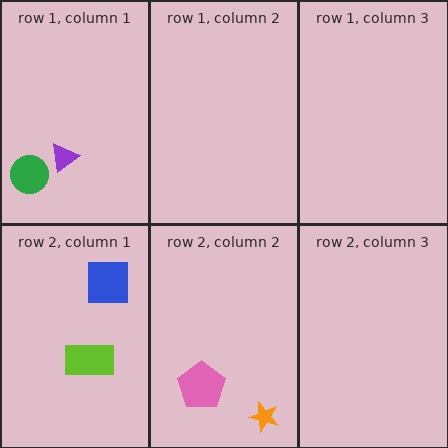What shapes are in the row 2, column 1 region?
The lime rectangle, the blue square.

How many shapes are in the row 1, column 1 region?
2.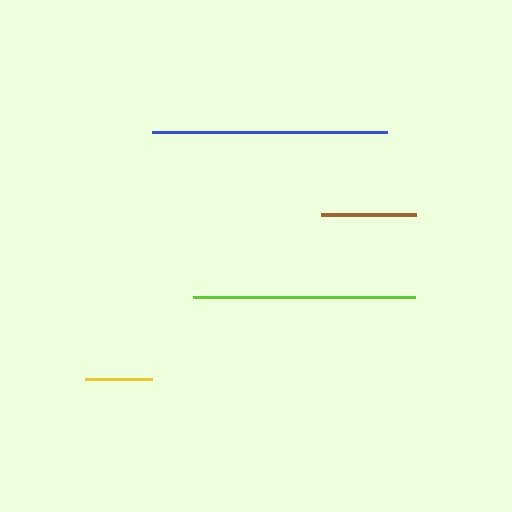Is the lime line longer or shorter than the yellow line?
The lime line is longer than the yellow line.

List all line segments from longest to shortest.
From longest to shortest: blue, lime, brown, yellow.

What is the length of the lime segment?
The lime segment is approximately 222 pixels long.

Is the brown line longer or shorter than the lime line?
The lime line is longer than the brown line.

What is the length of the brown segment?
The brown segment is approximately 95 pixels long.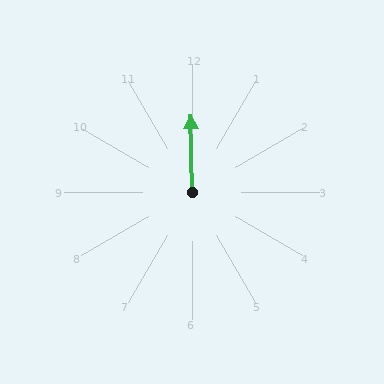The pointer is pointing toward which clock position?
Roughly 12 o'clock.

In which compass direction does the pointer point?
North.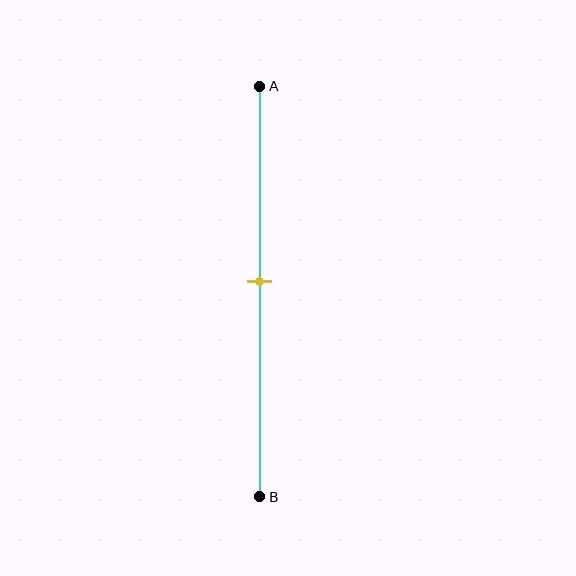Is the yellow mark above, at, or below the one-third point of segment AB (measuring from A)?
The yellow mark is below the one-third point of segment AB.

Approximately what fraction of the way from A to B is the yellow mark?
The yellow mark is approximately 50% of the way from A to B.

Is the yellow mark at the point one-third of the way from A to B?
No, the mark is at about 50% from A, not at the 33% one-third point.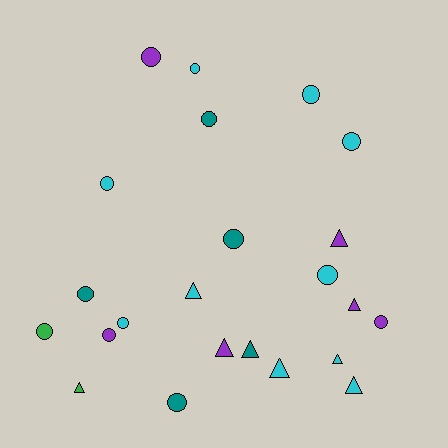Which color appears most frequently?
Cyan, with 10 objects.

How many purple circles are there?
There are 3 purple circles.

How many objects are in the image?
There are 23 objects.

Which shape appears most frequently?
Circle, with 14 objects.